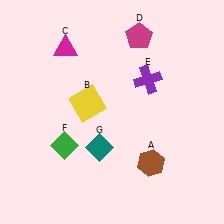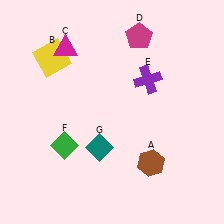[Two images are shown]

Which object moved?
The yellow square (B) moved up.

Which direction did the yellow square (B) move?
The yellow square (B) moved up.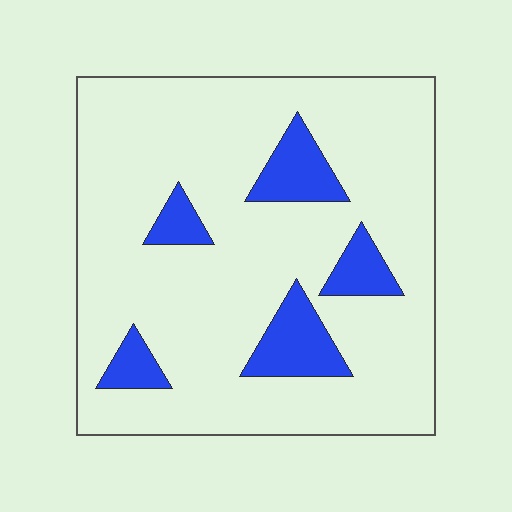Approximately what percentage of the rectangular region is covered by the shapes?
Approximately 15%.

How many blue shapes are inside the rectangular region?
5.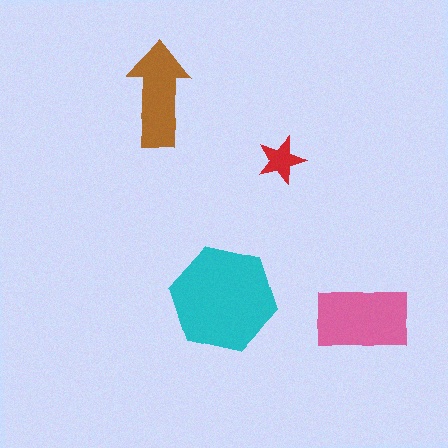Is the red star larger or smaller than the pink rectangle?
Smaller.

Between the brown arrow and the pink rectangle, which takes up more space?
The pink rectangle.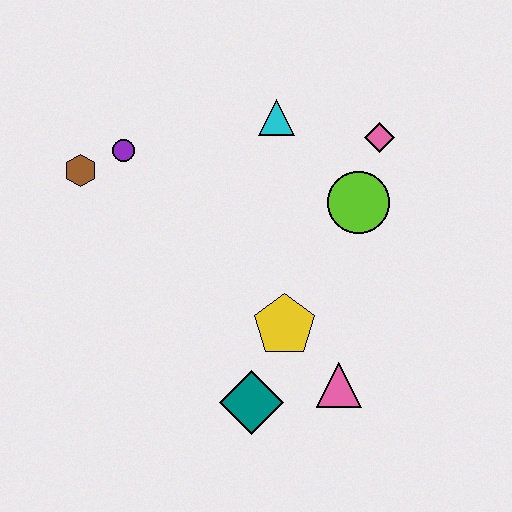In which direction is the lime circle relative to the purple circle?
The lime circle is to the right of the purple circle.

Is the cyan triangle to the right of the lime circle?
No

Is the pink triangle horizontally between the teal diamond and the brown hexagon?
No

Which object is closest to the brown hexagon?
The purple circle is closest to the brown hexagon.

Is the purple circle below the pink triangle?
No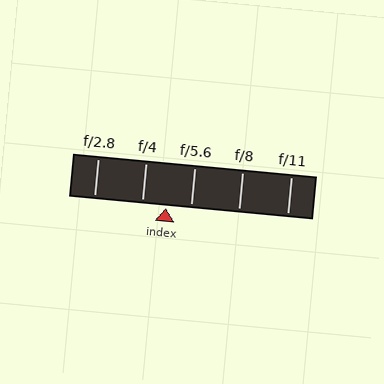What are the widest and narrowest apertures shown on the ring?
The widest aperture shown is f/2.8 and the narrowest is f/11.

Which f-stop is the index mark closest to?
The index mark is closest to f/5.6.